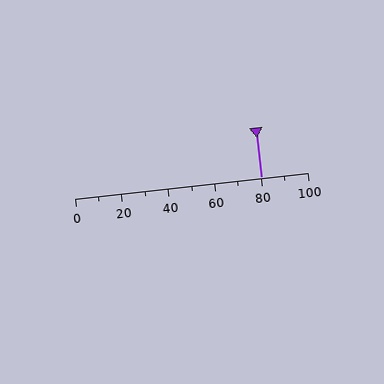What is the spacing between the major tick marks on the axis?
The major ticks are spaced 20 apart.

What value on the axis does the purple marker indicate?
The marker indicates approximately 80.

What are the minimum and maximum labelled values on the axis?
The axis runs from 0 to 100.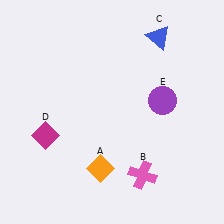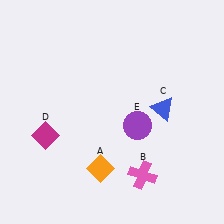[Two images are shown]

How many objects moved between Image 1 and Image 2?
2 objects moved between the two images.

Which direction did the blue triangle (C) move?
The blue triangle (C) moved down.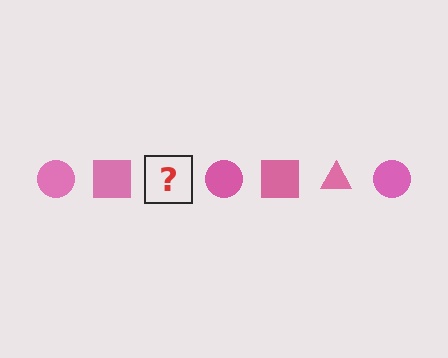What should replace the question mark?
The question mark should be replaced with a pink triangle.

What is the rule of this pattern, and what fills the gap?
The rule is that the pattern cycles through circle, square, triangle shapes in pink. The gap should be filled with a pink triangle.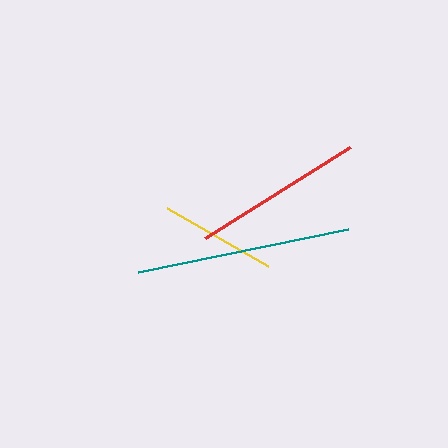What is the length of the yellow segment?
The yellow segment is approximately 116 pixels long.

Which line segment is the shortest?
The yellow line is the shortest at approximately 116 pixels.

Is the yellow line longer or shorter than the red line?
The red line is longer than the yellow line.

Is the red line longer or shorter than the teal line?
The teal line is longer than the red line.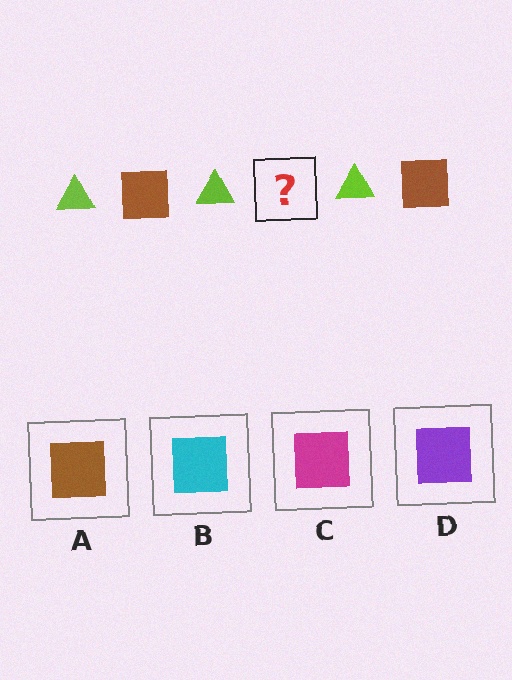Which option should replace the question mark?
Option A.